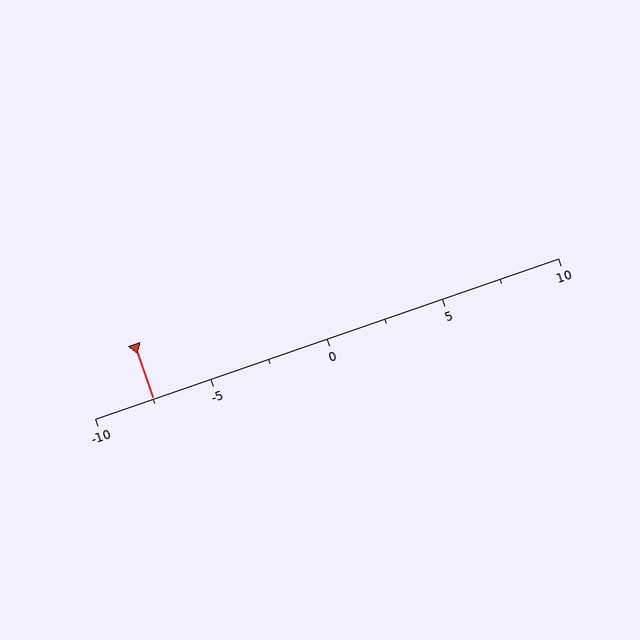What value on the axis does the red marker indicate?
The marker indicates approximately -7.5.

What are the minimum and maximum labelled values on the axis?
The axis runs from -10 to 10.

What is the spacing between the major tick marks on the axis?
The major ticks are spaced 5 apart.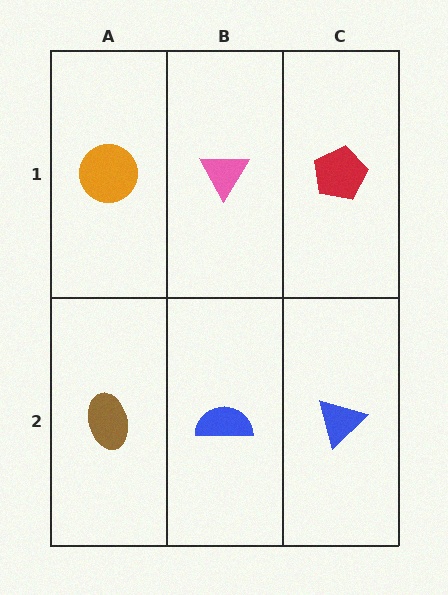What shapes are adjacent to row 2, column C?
A red pentagon (row 1, column C), a blue semicircle (row 2, column B).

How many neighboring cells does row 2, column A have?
2.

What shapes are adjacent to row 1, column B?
A blue semicircle (row 2, column B), an orange circle (row 1, column A), a red pentagon (row 1, column C).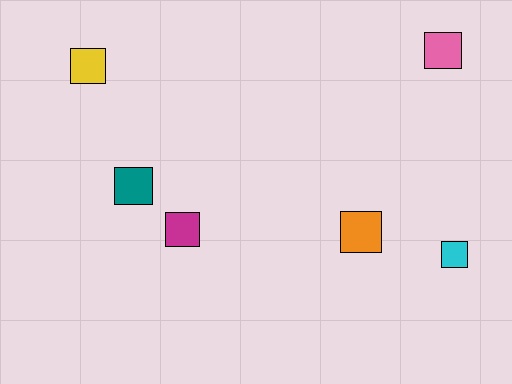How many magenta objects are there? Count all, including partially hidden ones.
There is 1 magenta object.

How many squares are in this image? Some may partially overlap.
There are 6 squares.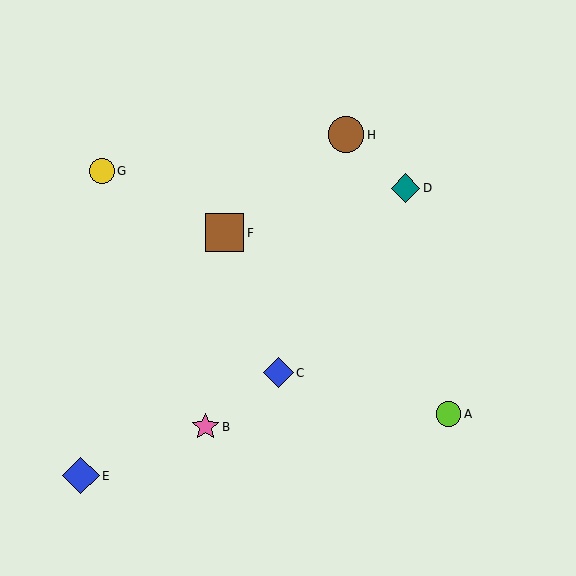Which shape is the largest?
The brown square (labeled F) is the largest.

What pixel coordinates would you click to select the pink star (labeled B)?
Click at (205, 427) to select the pink star B.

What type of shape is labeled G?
Shape G is a yellow circle.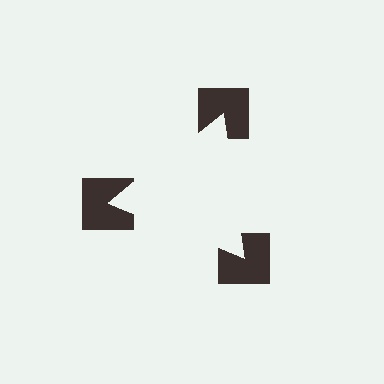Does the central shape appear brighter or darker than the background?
It typically appears slightly brighter than the background, even though no actual brightness change is drawn.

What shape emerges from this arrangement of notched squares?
An illusory triangle — its edges are inferred from the aligned wedge cuts in the notched squares, not physically drawn.